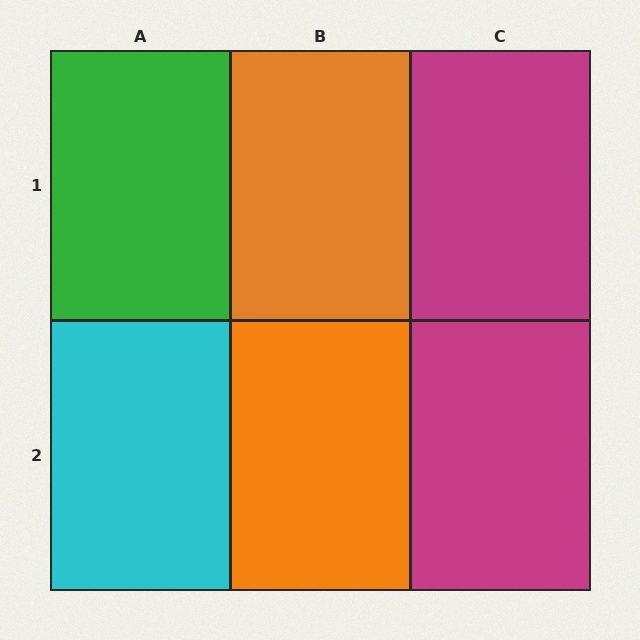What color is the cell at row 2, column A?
Cyan.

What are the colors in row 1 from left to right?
Green, orange, magenta.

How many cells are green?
1 cell is green.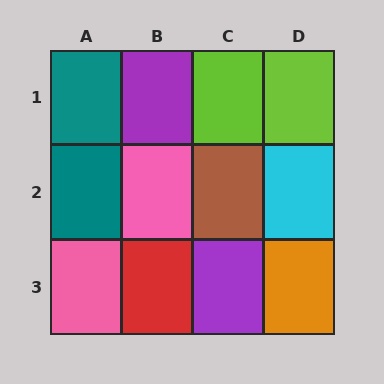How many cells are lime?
2 cells are lime.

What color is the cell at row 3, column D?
Orange.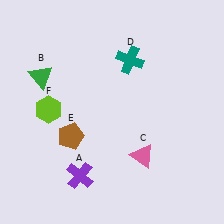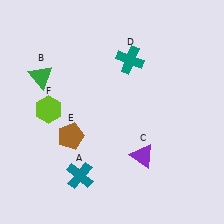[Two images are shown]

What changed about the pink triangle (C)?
In Image 1, C is pink. In Image 2, it changed to purple.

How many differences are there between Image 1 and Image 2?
There are 2 differences between the two images.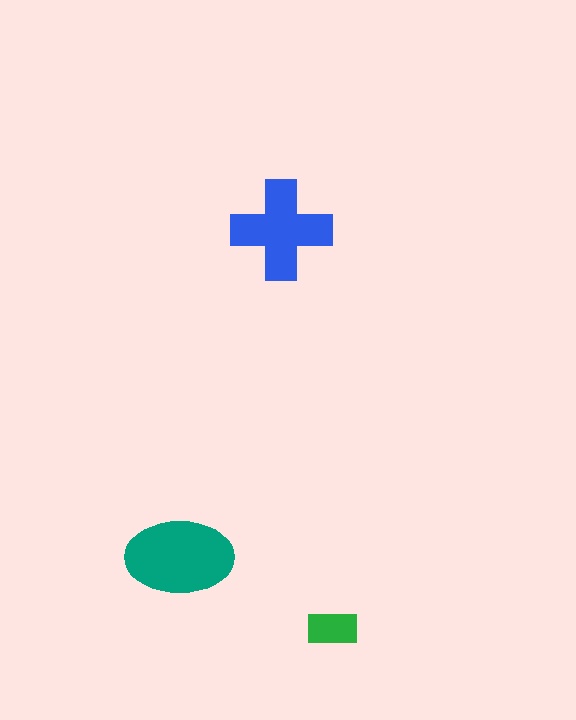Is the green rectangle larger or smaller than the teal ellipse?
Smaller.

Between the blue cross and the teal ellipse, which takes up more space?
The teal ellipse.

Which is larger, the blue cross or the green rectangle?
The blue cross.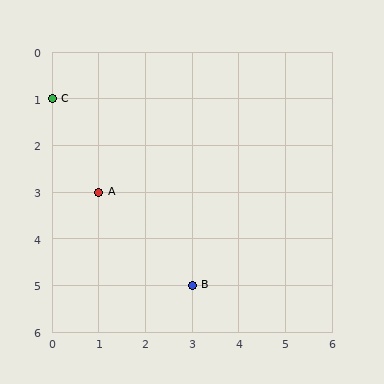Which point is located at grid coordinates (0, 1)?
Point C is at (0, 1).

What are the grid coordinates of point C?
Point C is at grid coordinates (0, 1).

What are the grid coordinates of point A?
Point A is at grid coordinates (1, 3).